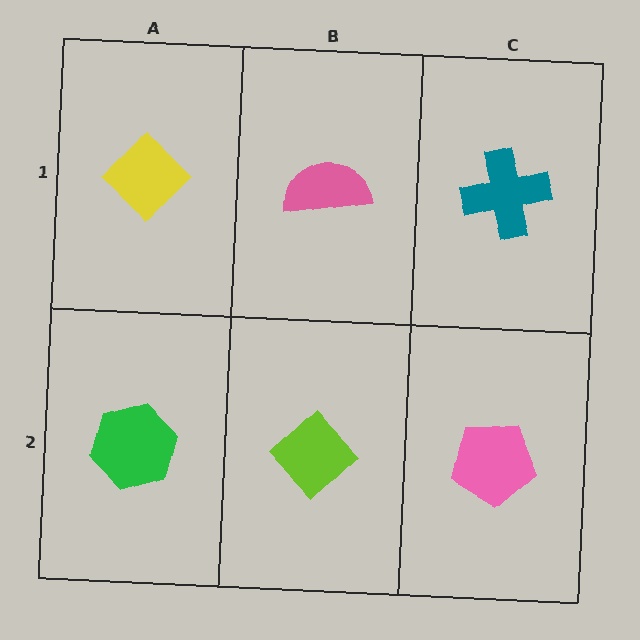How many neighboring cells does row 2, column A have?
2.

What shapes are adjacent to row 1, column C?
A pink pentagon (row 2, column C), a pink semicircle (row 1, column B).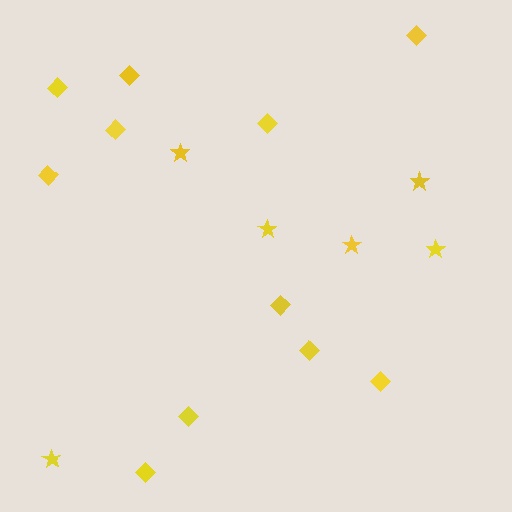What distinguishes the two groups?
There are 2 groups: one group of diamonds (11) and one group of stars (6).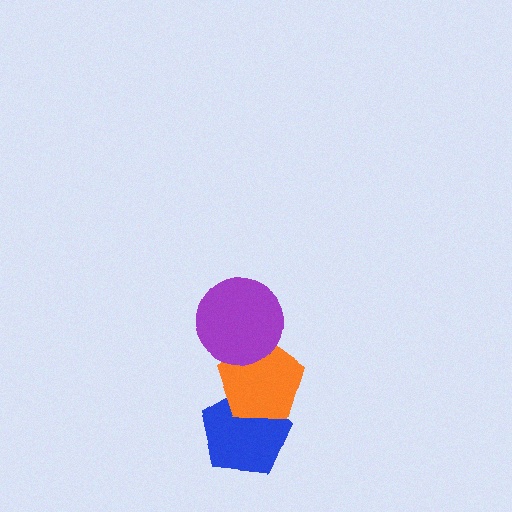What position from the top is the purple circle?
The purple circle is 1st from the top.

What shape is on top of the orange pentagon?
The purple circle is on top of the orange pentagon.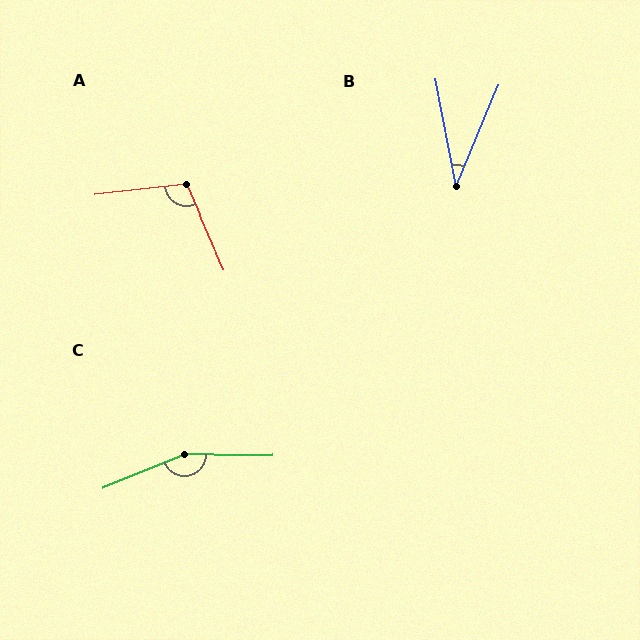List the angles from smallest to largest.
B (34°), A (108°), C (158°).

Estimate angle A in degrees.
Approximately 108 degrees.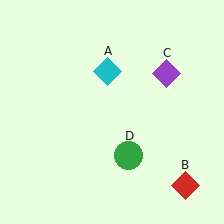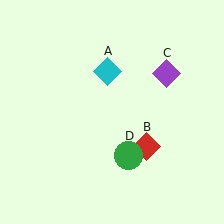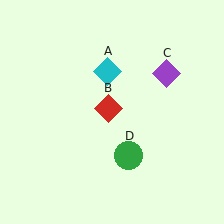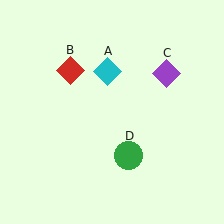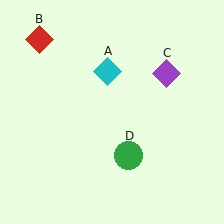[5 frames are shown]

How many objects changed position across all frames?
1 object changed position: red diamond (object B).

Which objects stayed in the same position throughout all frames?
Cyan diamond (object A) and purple diamond (object C) and green circle (object D) remained stationary.